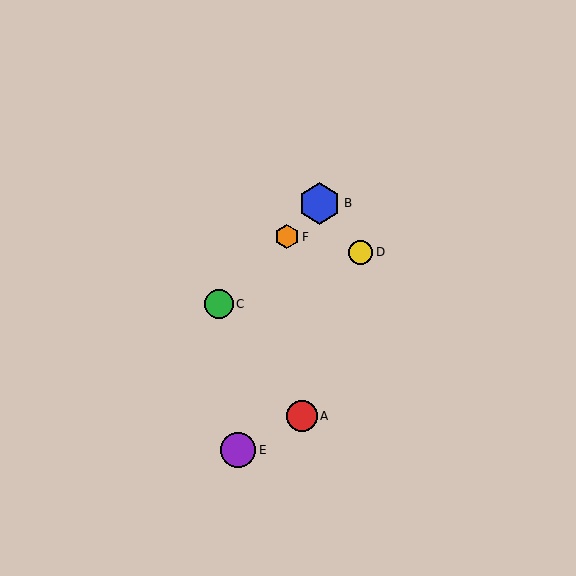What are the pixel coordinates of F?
Object F is at (287, 237).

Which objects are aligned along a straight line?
Objects B, C, F are aligned along a straight line.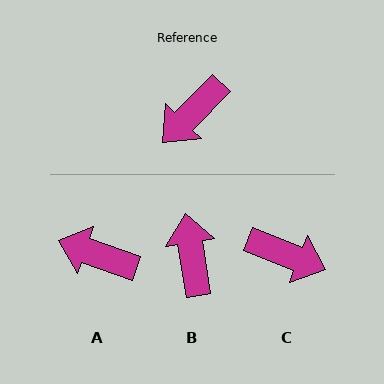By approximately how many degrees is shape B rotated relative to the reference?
Approximately 126 degrees clockwise.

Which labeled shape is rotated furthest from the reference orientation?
B, about 126 degrees away.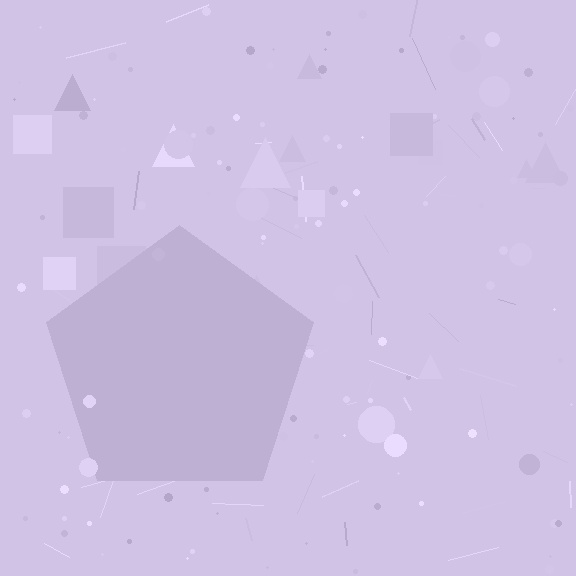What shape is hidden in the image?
A pentagon is hidden in the image.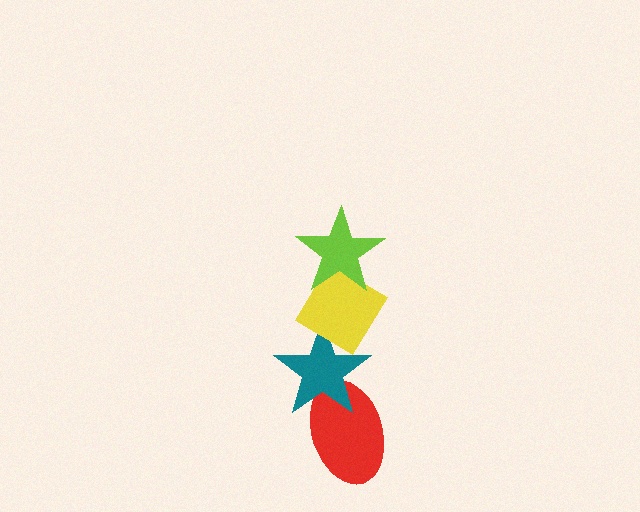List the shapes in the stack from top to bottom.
From top to bottom: the lime star, the yellow diamond, the teal star, the red ellipse.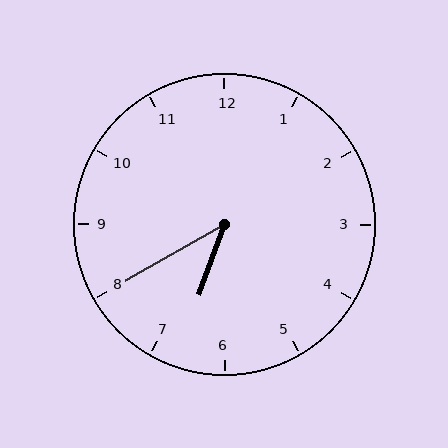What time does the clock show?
6:40.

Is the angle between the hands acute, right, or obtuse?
It is acute.